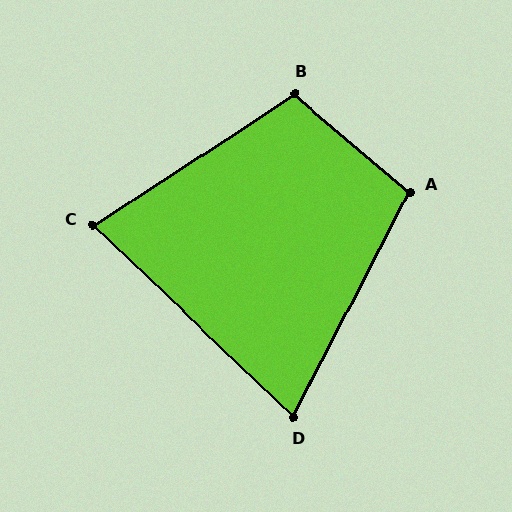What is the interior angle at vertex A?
Approximately 103 degrees (obtuse).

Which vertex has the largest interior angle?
B, at approximately 106 degrees.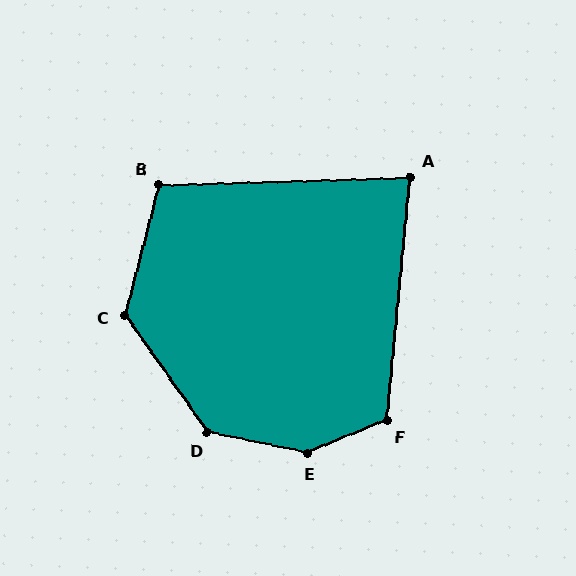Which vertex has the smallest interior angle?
A, at approximately 83 degrees.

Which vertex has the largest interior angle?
E, at approximately 147 degrees.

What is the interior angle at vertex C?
Approximately 130 degrees (obtuse).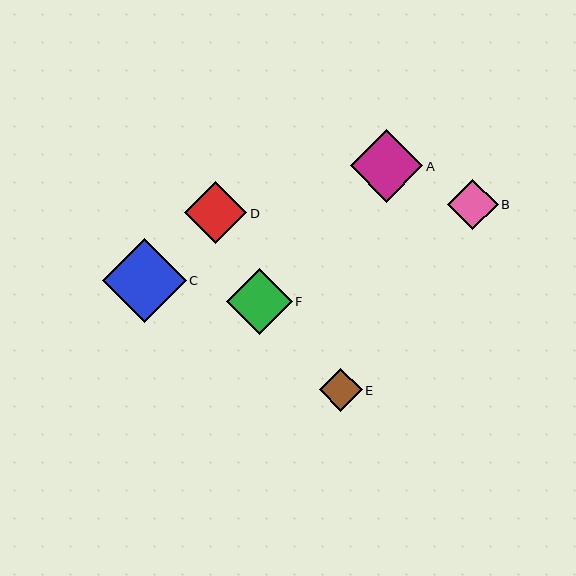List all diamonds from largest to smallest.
From largest to smallest: C, A, F, D, B, E.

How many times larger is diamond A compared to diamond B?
Diamond A is approximately 1.4 times the size of diamond B.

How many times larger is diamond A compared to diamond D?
Diamond A is approximately 1.2 times the size of diamond D.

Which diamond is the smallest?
Diamond E is the smallest with a size of approximately 43 pixels.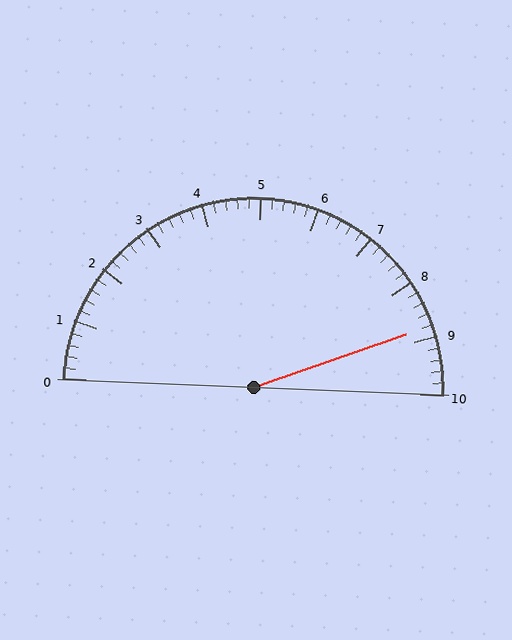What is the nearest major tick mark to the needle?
The nearest major tick mark is 9.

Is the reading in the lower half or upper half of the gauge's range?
The reading is in the upper half of the range (0 to 10).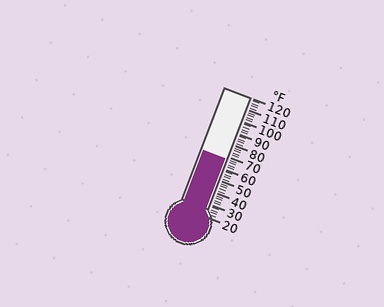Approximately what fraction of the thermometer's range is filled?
The thermometer is filled to approximately 50% of its range.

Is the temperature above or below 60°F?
The temperature is above 60°F.